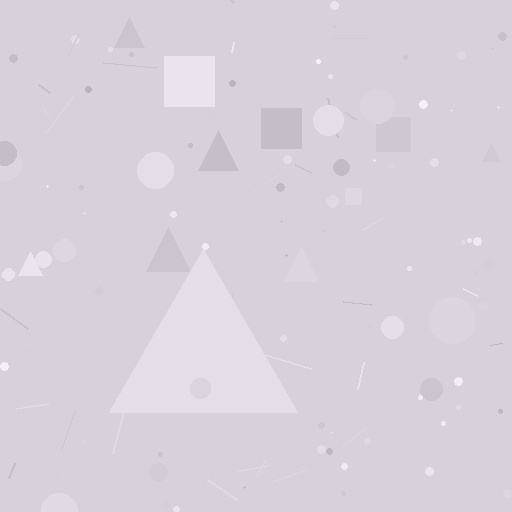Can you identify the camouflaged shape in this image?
The camouflaged shape is a triangle.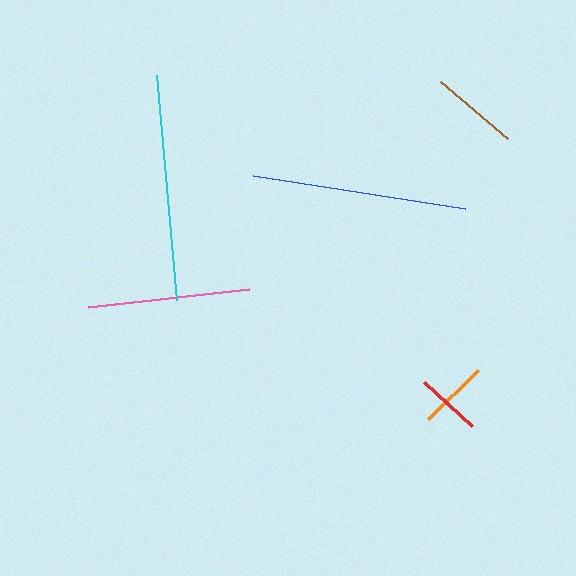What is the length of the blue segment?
The blue segment is approximately 214 pixels long.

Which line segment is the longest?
The cyan line is the longest at approximately 226 pixels.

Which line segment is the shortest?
The red line is the shortest at approximately 65 pixels.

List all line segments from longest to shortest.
From longest to shortest: cyan, blue, pink, brown, orange, red.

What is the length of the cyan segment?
The cyan segment is approximately 226 pixels long.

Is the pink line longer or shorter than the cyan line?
The cyan line is longer than the pink line.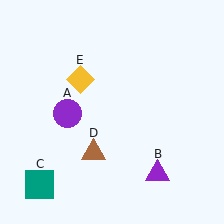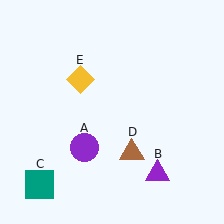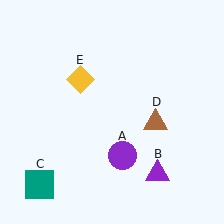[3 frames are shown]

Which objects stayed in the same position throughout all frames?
Purple triangle (object B) and teal square (object C) and yellow diamond (object E) remained stationary.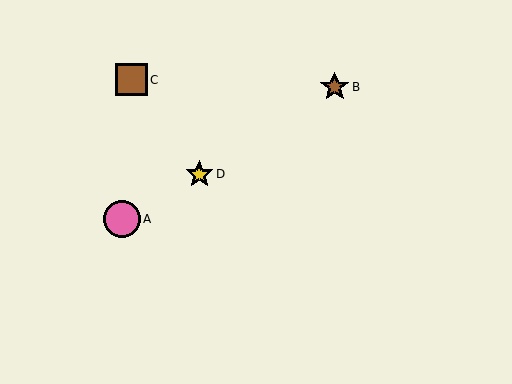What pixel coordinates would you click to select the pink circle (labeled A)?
Click at (122, 219) to select the pink circle A.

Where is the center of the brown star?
The center of the brown star is at (335, 87).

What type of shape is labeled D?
Shape D is a yellow star.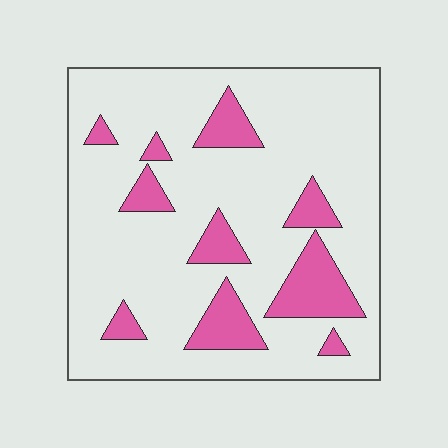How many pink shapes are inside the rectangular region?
10.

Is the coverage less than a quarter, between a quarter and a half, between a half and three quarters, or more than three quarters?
Less than a quarter.